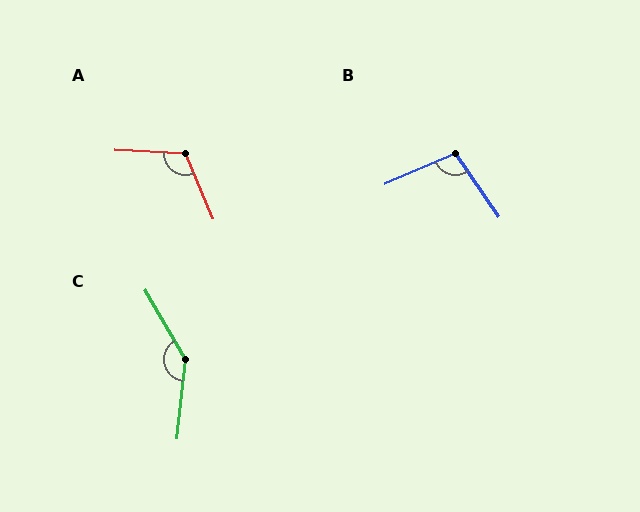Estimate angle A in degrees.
Approximately 116 degrees.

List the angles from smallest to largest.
B (101°), A (116°), C (144°).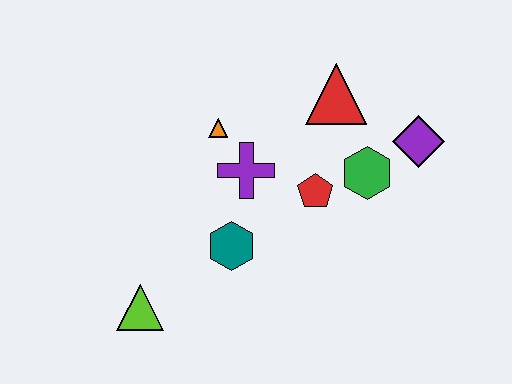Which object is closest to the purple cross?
The orange triangle is closest to the purple cross.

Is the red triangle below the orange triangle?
No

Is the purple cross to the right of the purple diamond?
No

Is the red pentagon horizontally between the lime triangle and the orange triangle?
No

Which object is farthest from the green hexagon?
The lime triangle is farthest from the green hexagon.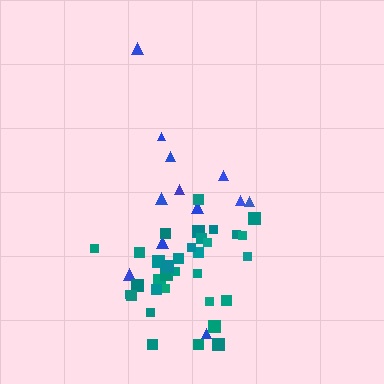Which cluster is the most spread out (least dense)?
Blue.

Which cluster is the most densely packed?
Teal.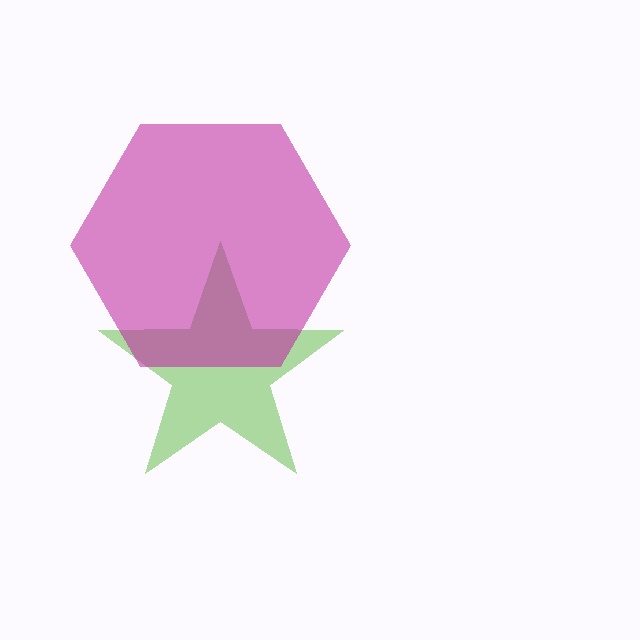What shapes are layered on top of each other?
The layered shapes are: a lime star, a magenta hexagon.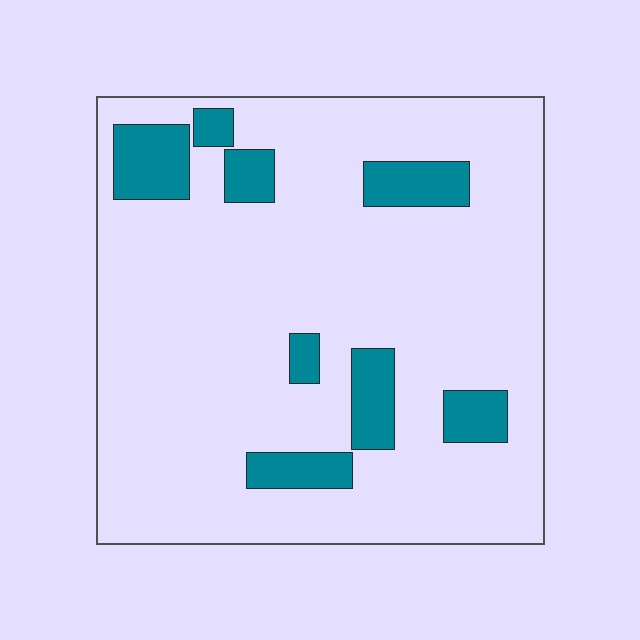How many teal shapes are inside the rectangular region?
8.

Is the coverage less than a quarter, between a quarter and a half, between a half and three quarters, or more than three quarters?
Less than a quarter.